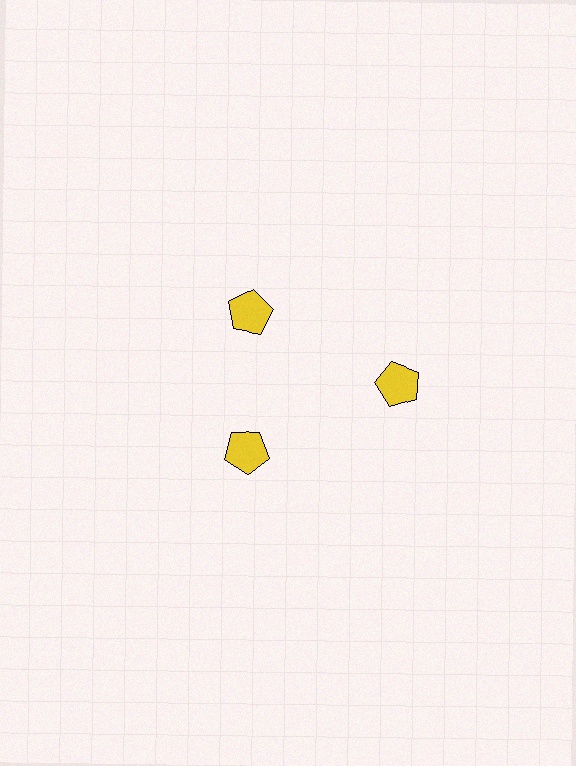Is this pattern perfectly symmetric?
No. The 3 yellow pentagons are arranged in a ring, but one element near the 3 o'clock position is pushed outward from the center, breaking the 3-fold rotational symmetry.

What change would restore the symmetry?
The symmetry would be restored by moving it inward, back onto the ring so that all 3 pentagons sit at equal angles and equal distance from the center.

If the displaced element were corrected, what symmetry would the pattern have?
It would have 3-fold rotational symmetry — the pattern would map onto itself every 120 degrees.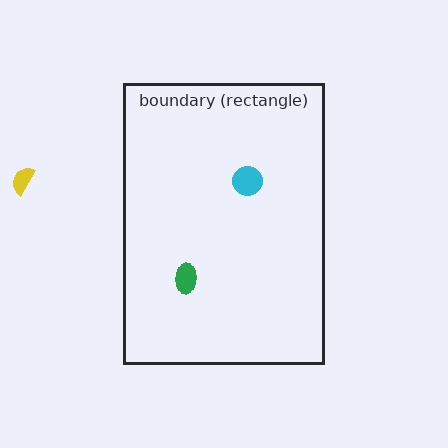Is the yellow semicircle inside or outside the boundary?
Outside.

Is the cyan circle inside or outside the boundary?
Inside.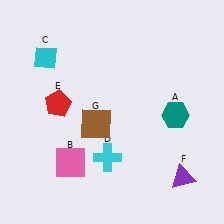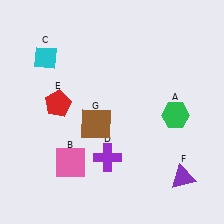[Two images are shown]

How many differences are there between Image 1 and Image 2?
There are 2 differences between the two images.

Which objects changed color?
A changed from teal to green. D changed from cyan to purple.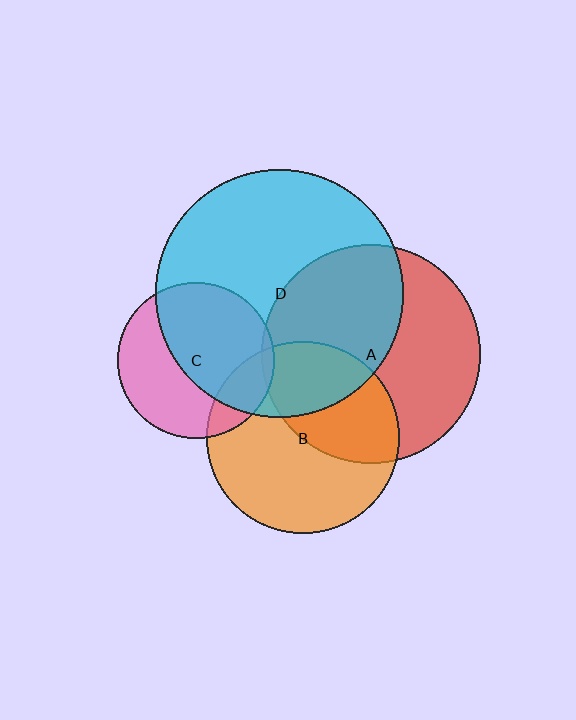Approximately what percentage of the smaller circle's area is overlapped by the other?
Approximately 50%.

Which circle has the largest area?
Circle D (cyan).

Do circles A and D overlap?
Yes.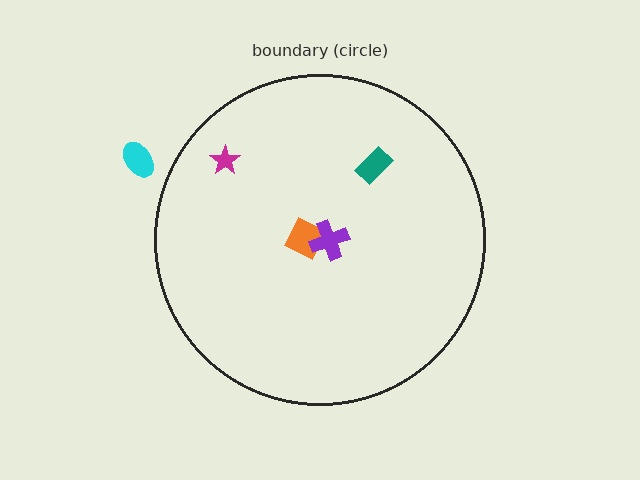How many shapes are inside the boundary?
4 inside, 1 outside.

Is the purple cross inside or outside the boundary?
Inside.